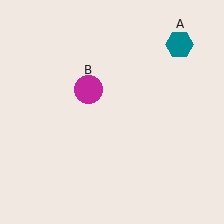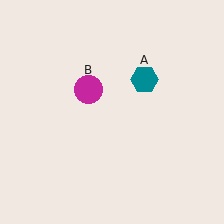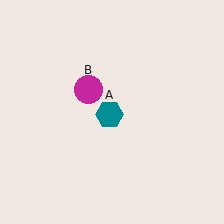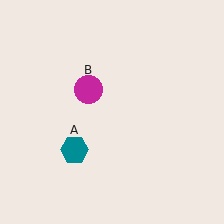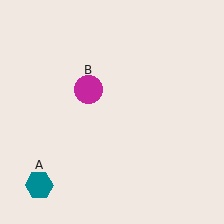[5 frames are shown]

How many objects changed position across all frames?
1 object changed position: teal hexagon (object A).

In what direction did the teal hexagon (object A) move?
The teal hexagon (object A) moved down and to the left.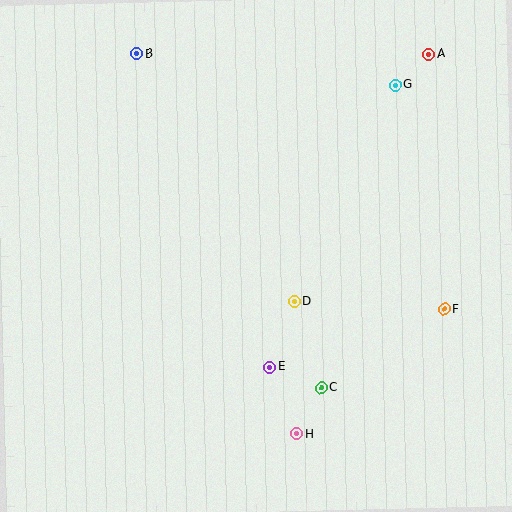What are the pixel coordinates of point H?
Point H is at (297, 434).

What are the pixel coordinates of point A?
Point A is at (429, 54).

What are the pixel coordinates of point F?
Point F is at (444, 309).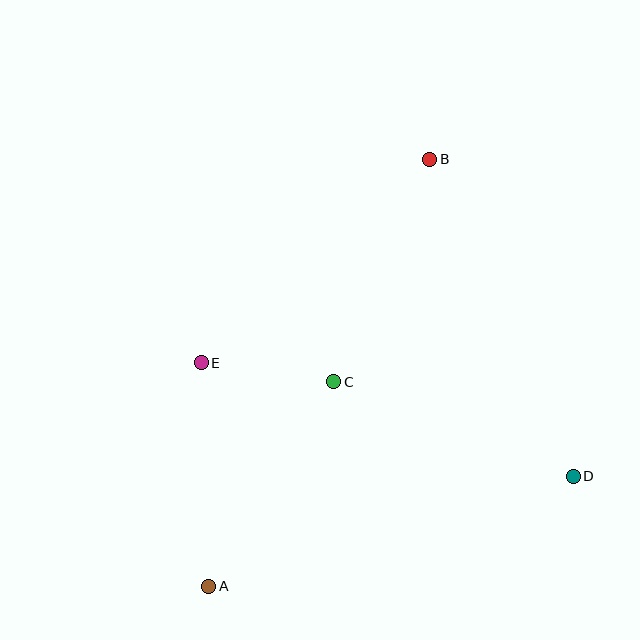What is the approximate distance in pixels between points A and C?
The distance between A and C is approximately 239 pixels.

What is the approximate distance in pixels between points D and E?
The distance between D and E is approximately 389 pixels.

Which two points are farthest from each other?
Points A and B are farthest from each other.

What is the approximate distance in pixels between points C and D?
The distance between C and D is approximately 257 pixels.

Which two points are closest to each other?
Points C and E are closest to each other.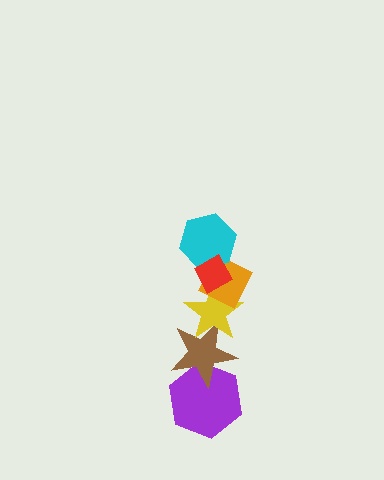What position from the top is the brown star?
The brown star is 5th from the top.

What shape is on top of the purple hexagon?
The brown star is on top of the purple hexagon.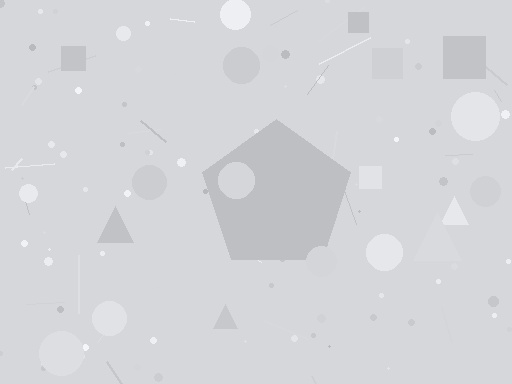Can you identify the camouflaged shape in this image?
The camouflaged shape is a pentagon.